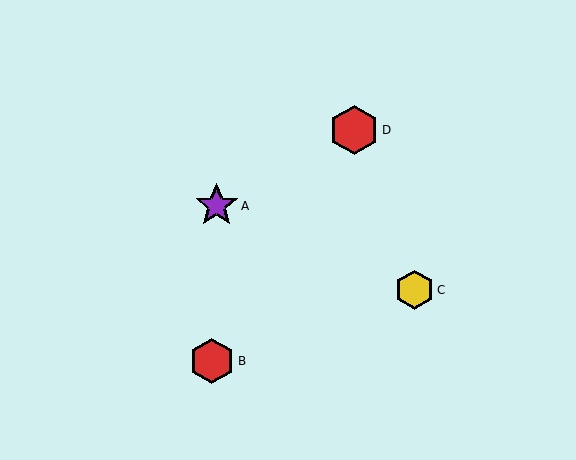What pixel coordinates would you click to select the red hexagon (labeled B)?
Click at (212, 361) to select the red hexagon B.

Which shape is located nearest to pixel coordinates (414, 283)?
The yellow hexagon (labeled C) at (415, 290) is nearest to that location.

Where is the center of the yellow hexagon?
The center of the yellow hexagon is at (415, 290).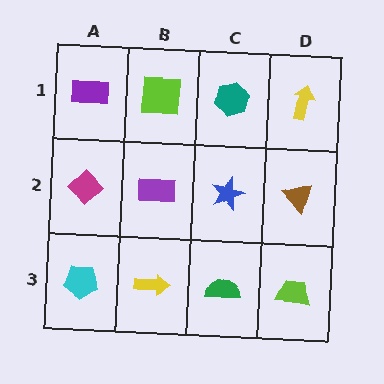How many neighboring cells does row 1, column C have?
3.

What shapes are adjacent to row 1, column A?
A magenta diamond (row 2, column A), a lime square (row 1, column B).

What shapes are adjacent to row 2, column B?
A lime square (row 1, column B), a yellow arrow (row 3, column B), a magenta diamond (row 2, column A), a blue star (row 2, column C).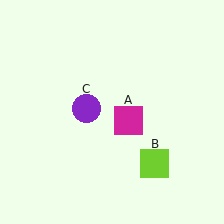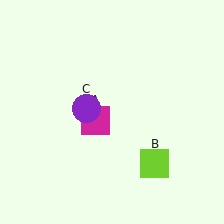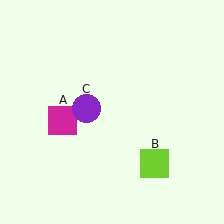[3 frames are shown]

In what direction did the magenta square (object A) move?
The magenta square (object A) moved left.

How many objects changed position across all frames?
1 object changed position: magenta square (object A).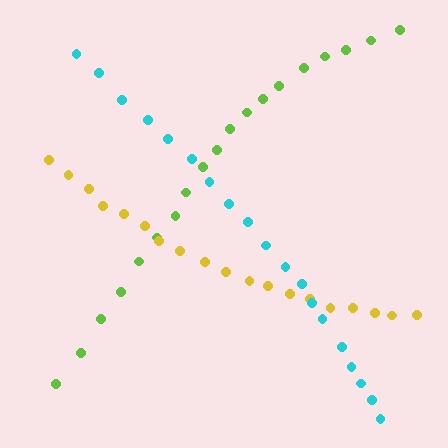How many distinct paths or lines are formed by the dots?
There are 3 distinct paths.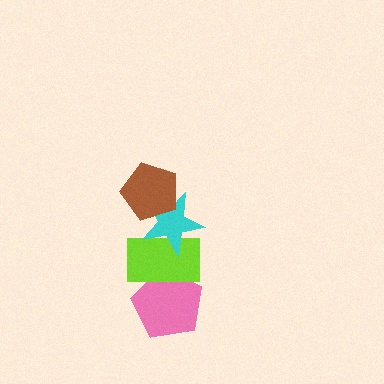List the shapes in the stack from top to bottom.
From top to bottom: the brown pentagon, the cyan star, the lime rectangle, the pink pentagon.